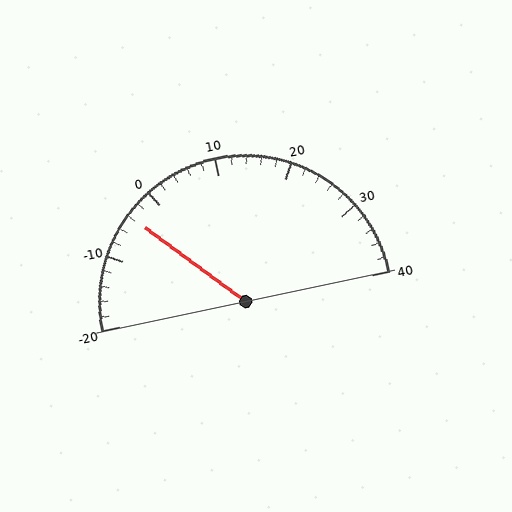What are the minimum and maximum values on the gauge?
The gauge ranges from -20 to 40.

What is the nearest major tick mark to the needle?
The nearest major tick mark is 0.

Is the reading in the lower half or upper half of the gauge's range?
The reading is in the lower half of the range (-20 to 40).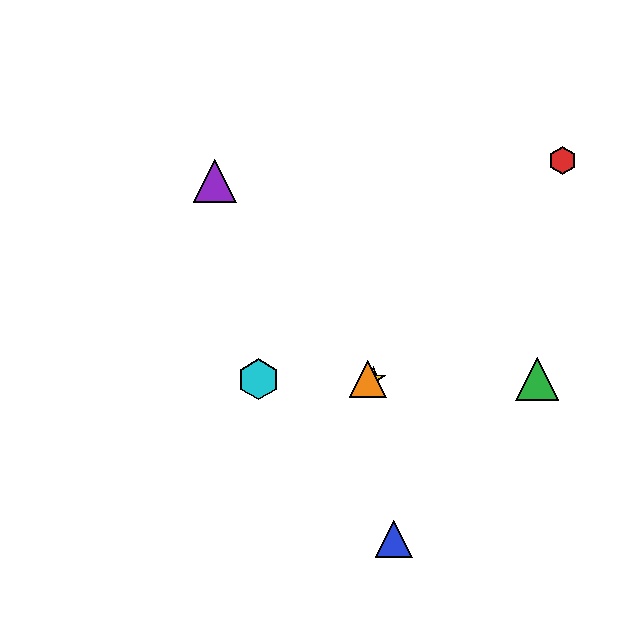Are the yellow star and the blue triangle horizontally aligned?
No, the yellow star is at y≈379 and the blue triangle is at y≈539.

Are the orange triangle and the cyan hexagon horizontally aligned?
Yes, both are at y≈379.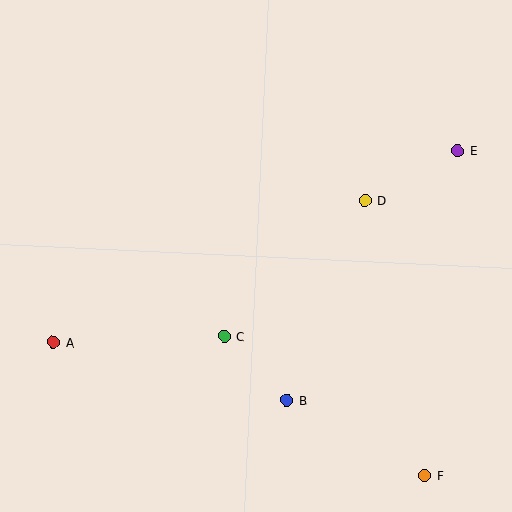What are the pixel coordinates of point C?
Point C is at (224, 337).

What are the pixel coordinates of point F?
Point F is at (425, 476).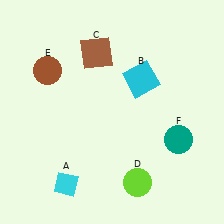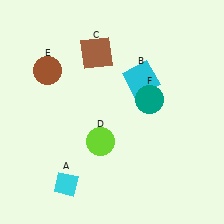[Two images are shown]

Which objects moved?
The objects that moved are: the lime circle (D), the teal circle (F).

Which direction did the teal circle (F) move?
The teal circle (F) moved up.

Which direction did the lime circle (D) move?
The lime circle (D) moved up.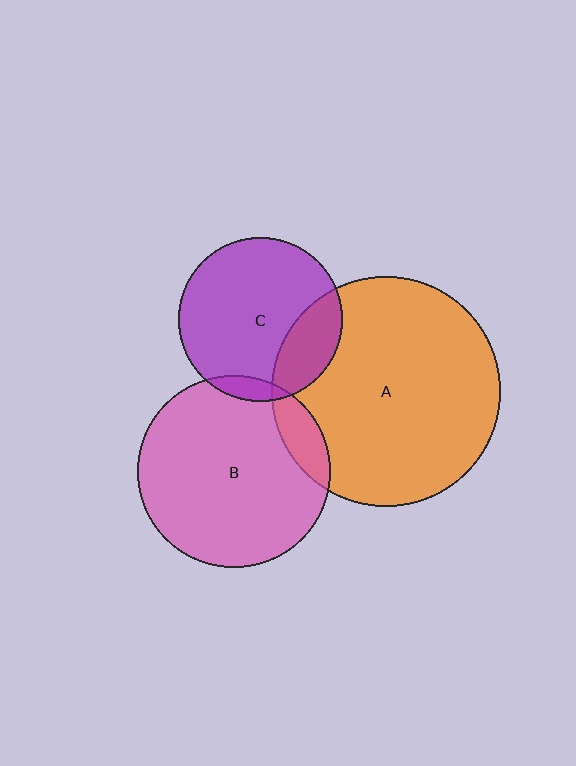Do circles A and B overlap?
Yes.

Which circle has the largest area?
Circle A (orange).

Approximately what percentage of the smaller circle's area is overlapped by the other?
Approximately 10%.